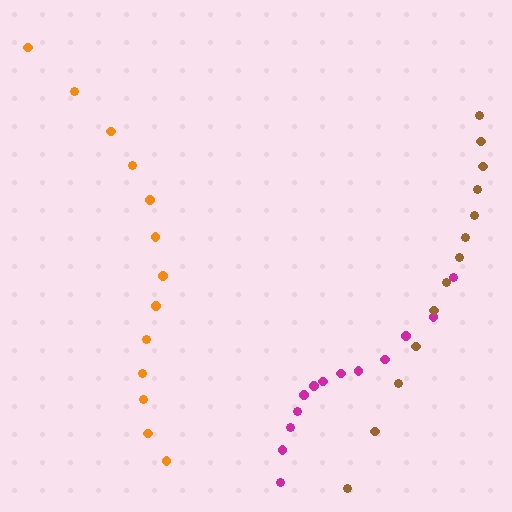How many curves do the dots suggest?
There are 3 distinct paths.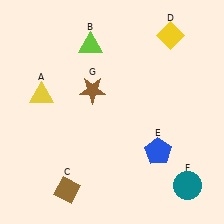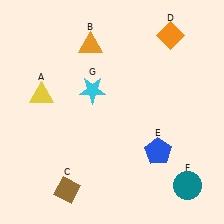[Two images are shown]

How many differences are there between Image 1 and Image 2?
There are 3 differences between the two images.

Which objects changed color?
B changed from lime to orange. D changed from yellow to orange. G changed from brown to cyan.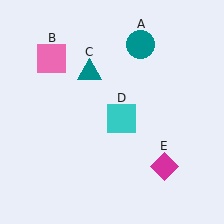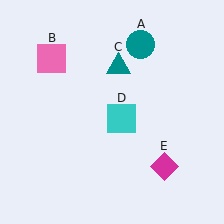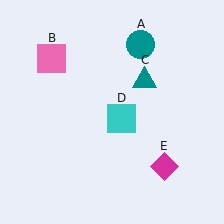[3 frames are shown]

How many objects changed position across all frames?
1 object changed position: teal triangle (object C).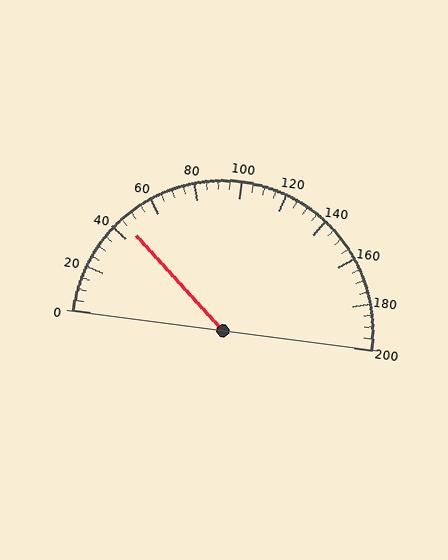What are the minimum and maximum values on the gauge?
The gauge ranges from 0 to 200.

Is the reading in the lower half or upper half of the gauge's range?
The reading is in the lower half of the range (0 to 200).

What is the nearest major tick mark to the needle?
The nearest major tick mark is 40.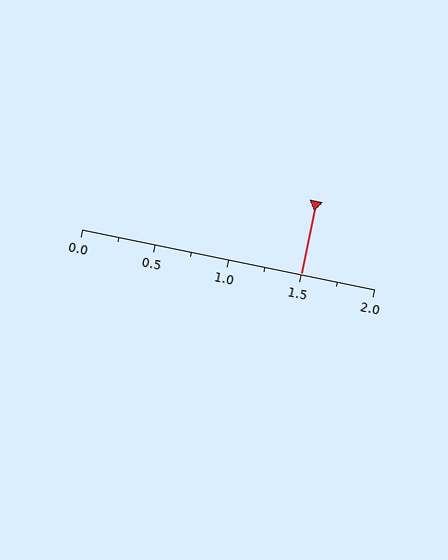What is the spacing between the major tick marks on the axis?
The major ticks are spaced 0.5 apart.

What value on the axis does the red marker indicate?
The marker indicates approximately 1.5.